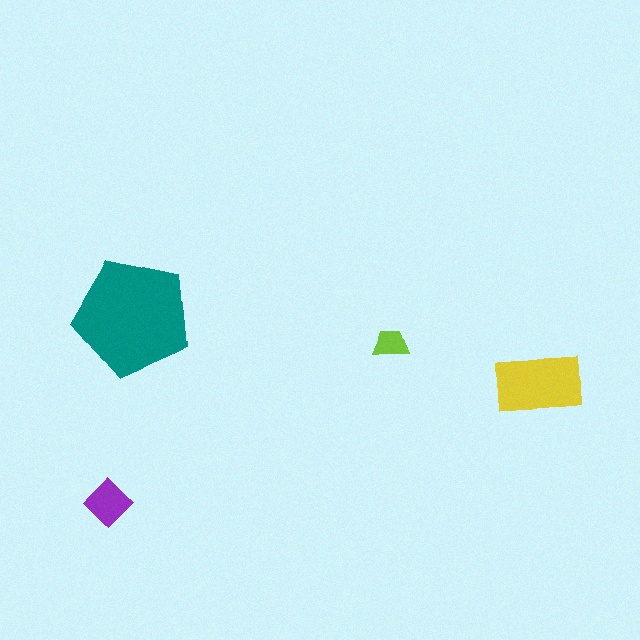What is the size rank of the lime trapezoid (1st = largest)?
4th.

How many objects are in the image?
There are 4 objects in the image.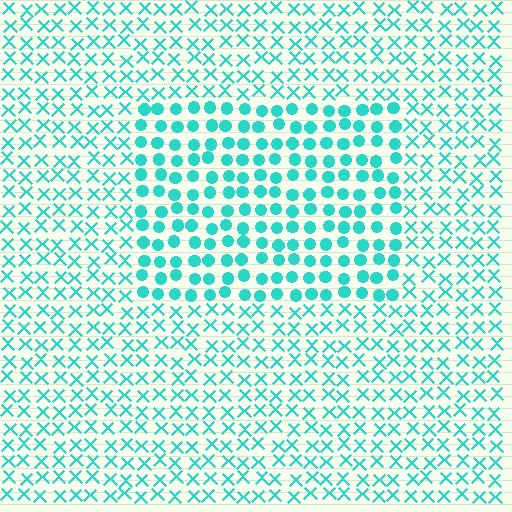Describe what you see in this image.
The image is filled with small cyan elements arranged in a uniform grid. A rectangle-shaped region contains circles, while the surrounding area contains X marks. The boundary is defined purely by the change in element shape.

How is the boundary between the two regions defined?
The boundary is defined by a change in element shape: circles inside vs. X marks outside. All elements share the same color and spacing.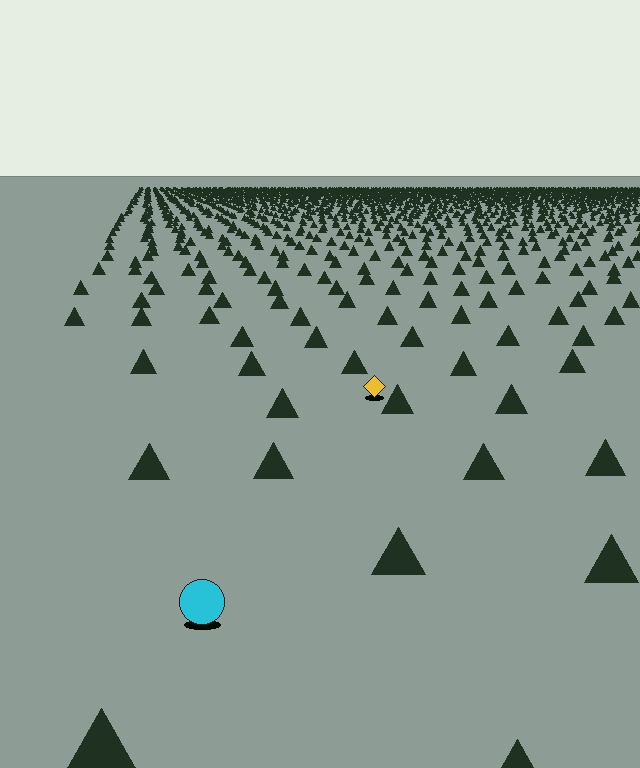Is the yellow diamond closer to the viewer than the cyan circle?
No. The cyan circle is closer — you can tell from the texture gradient: the ground texture is coarser near it.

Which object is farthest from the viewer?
The yellow diamond is farthest from the viewer. It appears smaller and the ground texture around it is denser.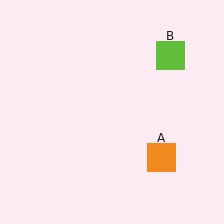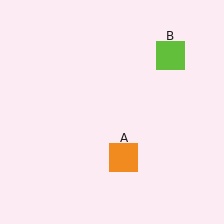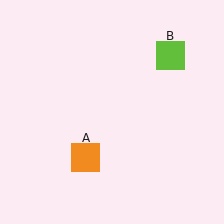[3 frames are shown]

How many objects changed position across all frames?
1 object changed position: orange square (object A).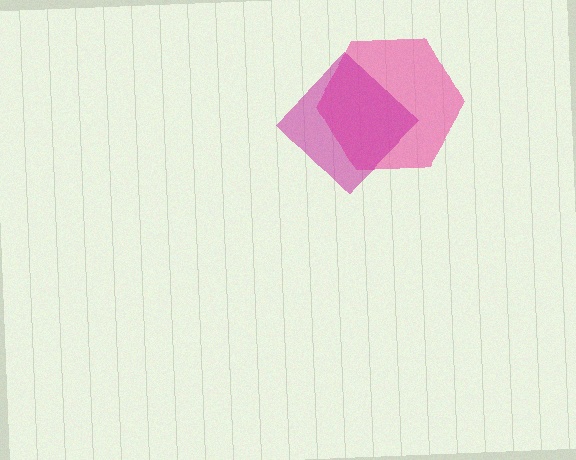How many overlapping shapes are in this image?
There are 2 overlapping shapes in the image.